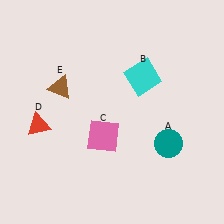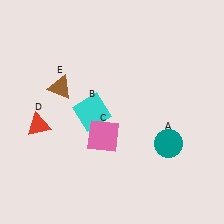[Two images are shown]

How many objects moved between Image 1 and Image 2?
1 object moved between the two images.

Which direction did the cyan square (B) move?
The cyan square (B) moved left.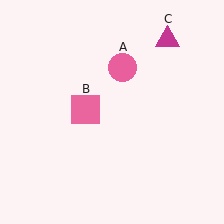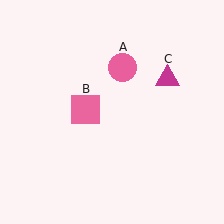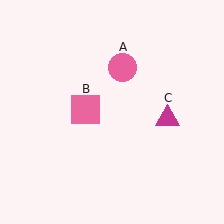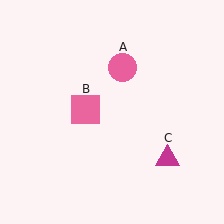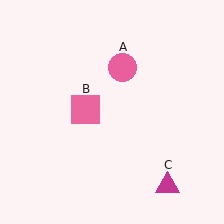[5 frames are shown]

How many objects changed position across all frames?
1 object changed position: magenta triangle (object C).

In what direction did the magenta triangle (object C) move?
The magenta triangle (object C) moved down.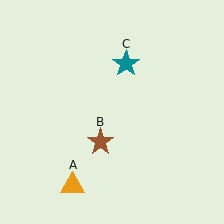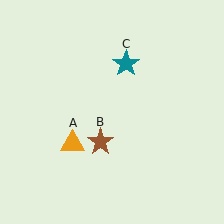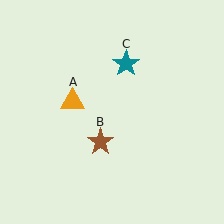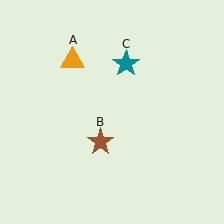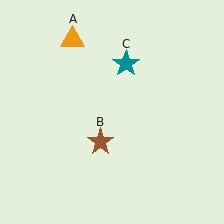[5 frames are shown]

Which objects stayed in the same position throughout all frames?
Brown star (object B) and teal star (object C) remained stationary.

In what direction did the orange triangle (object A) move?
The orange triangle (object A) moved up.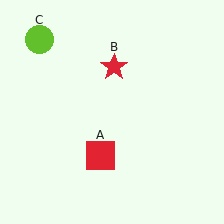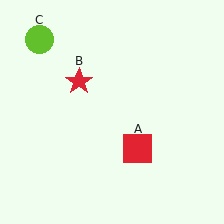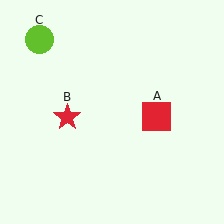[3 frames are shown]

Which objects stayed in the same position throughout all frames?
Lime circle (object C) remained stationary.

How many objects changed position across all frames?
2 objects changed position: red square (object A), red star (object B).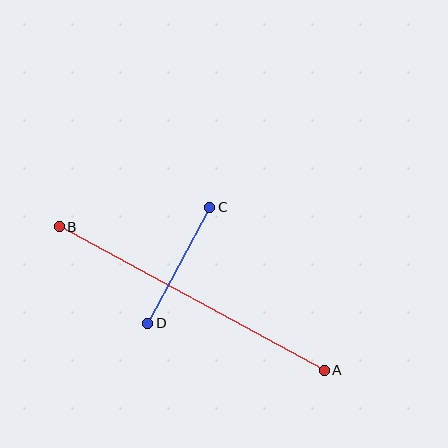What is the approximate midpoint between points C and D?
The midpoint is at approximately (179, 265) pixels.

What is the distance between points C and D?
The distance is approximately 132 pixels.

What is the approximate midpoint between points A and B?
The midpoint is at approximately (192, 298) pixels.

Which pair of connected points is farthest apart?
Points A and B are farthest apart.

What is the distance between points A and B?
The distance is approximately 301 pixels.